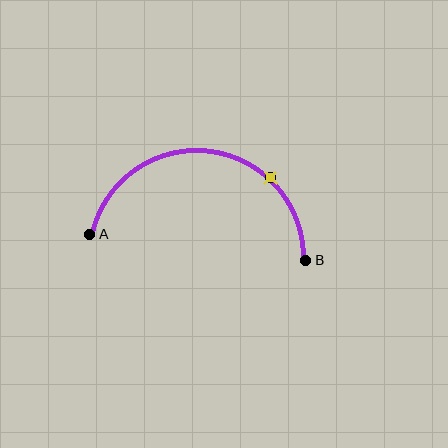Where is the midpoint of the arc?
The arc midpoint is the point on the curve farthest from the straight line joining A and B. It sits above that line.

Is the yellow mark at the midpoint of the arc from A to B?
No. The yellow mark lies on the arc but is closer to endpoint B. The arc midpoint would be at the point on the curve equidistant along the arc from both A and B.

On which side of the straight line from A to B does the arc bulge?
The arc bulges above the straight line connecting A and B.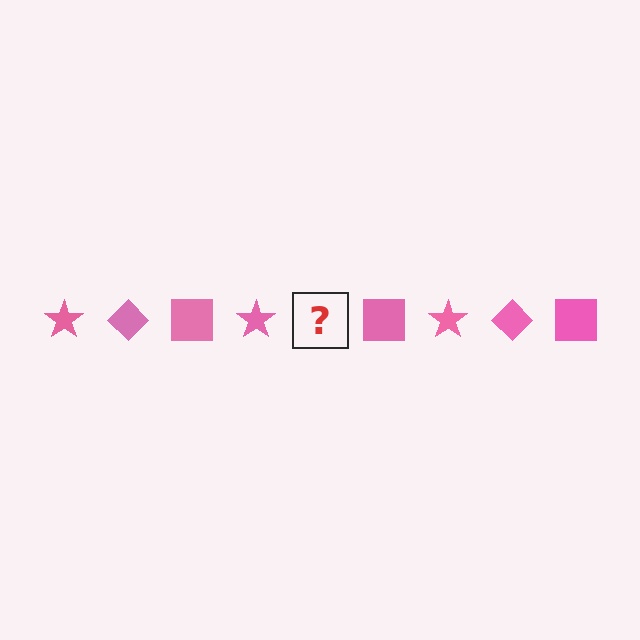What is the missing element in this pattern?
The missing element is a pink diamond.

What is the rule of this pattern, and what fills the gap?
The rule is that the pattern cycles through star, diamond, square shapes in pink. The gap should be filled with a pink diamond.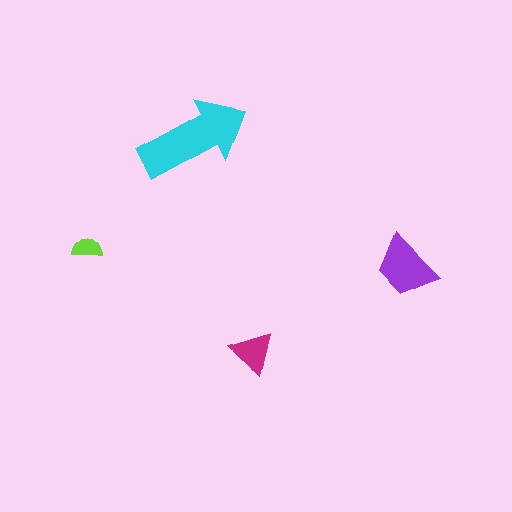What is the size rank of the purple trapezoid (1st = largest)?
2nd.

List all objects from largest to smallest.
The cyan arrow, the purple trapezoid, the magenta triangle, the lime semicircle.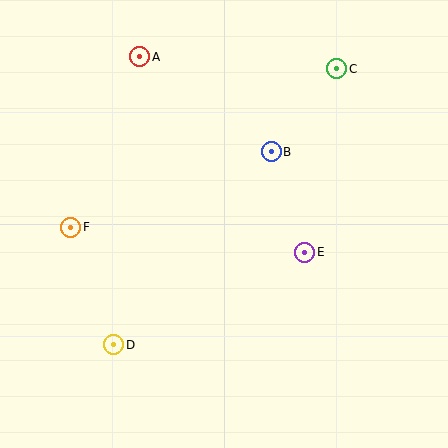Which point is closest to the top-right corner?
Point C is closest to the top-right corner.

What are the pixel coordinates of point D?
Point D is at (114, 345).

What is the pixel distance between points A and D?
The distance between A and D is 289 pixels.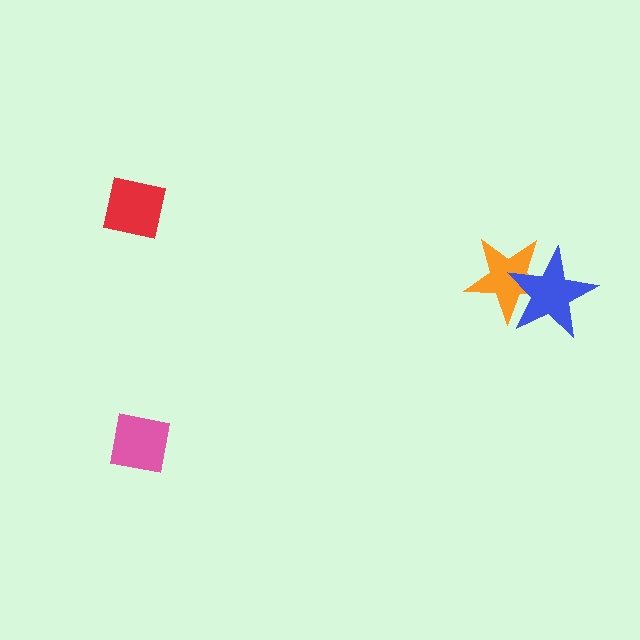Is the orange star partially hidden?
Yes, it is partially covered by another shape.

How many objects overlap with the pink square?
0 objects overlap with the pink square.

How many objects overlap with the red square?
0 objects overlap with the red square.